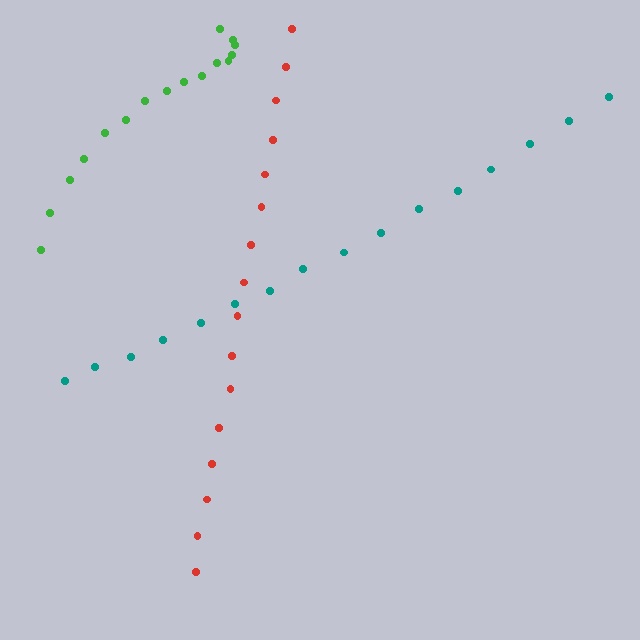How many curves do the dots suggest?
There are 3 distinct paths.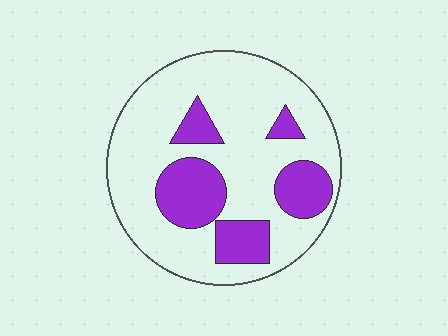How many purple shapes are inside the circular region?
5.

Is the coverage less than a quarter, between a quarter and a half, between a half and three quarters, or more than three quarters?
Between a quarter and a half.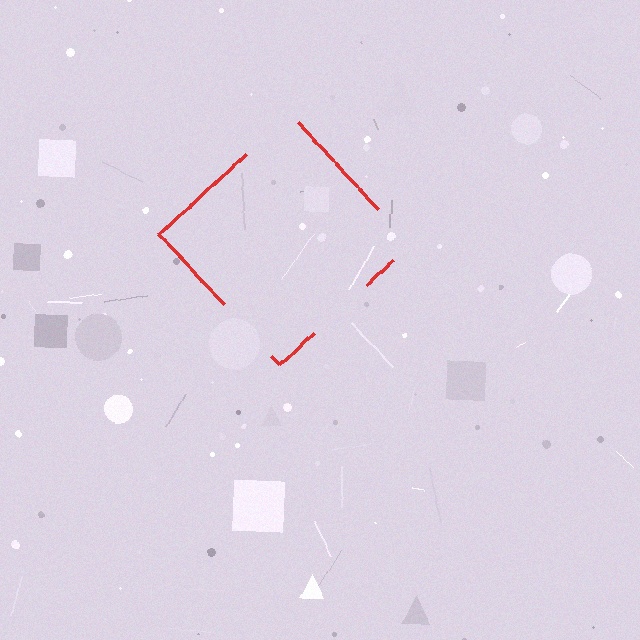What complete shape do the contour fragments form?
The contour fragments form a diamond.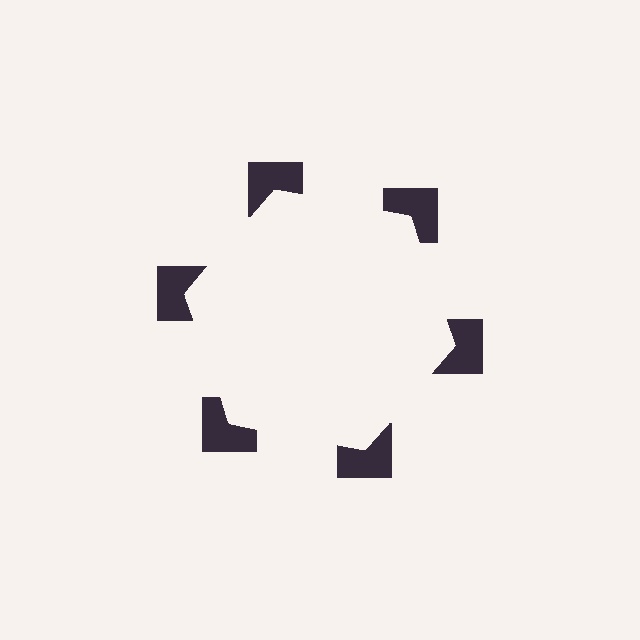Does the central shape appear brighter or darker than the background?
It typically appears slightly brighter than the background, even though no actual brightness change is drawn.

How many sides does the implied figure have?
6 sides.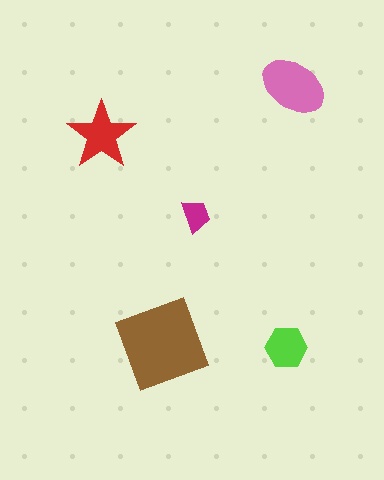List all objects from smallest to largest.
The magenta trapezoid, the lime hexagon, the red star, the pink ellipse, the brown diamond.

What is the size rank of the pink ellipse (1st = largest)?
2nd.